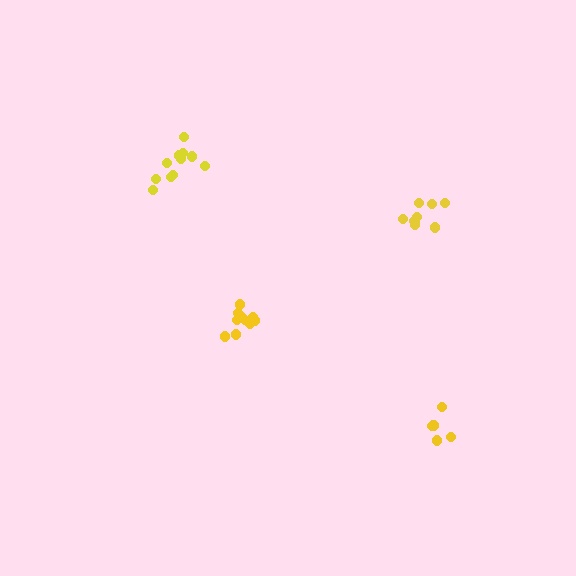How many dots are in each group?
Group 1: 11 dots, Group 2: 5 dots, Group 3: 8 dots, Group 4: 10 dots (34 total).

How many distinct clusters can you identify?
There are 4 distinct clusters.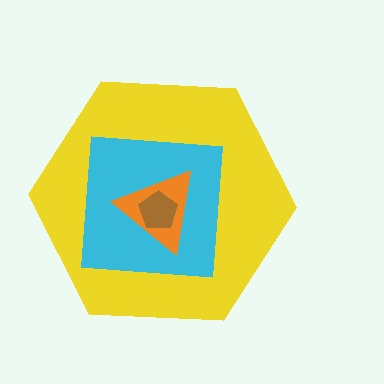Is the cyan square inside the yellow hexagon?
Yes.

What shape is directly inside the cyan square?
The orange triangle.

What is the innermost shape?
The brown pentagon.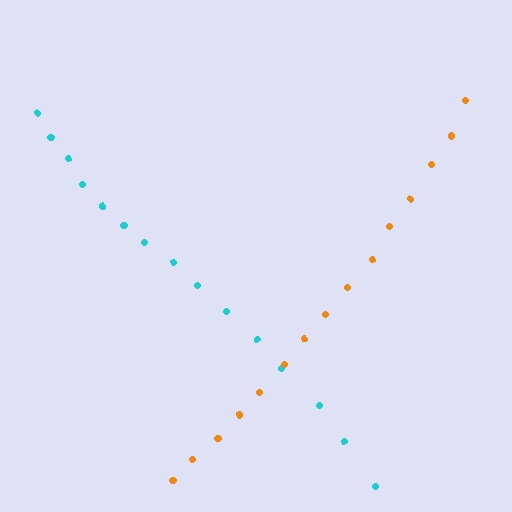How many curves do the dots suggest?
There are 2 distinct paths.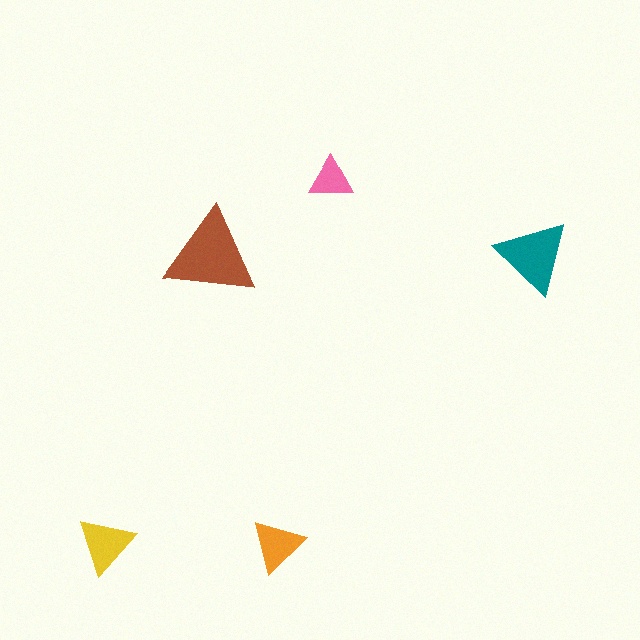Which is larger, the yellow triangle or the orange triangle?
The yellow one.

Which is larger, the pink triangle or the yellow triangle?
The yellow one.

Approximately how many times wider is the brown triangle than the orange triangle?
About 1.5 times wider.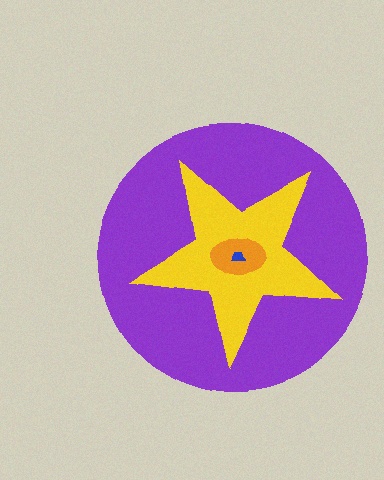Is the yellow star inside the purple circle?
Yes.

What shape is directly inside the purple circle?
The yellow star.